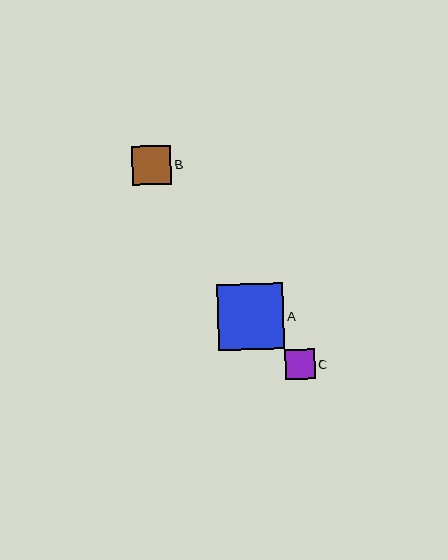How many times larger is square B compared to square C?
Square B is approximately 1.3 times the size of square C.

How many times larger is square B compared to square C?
Square B is approximately 1.3 times the size of square C.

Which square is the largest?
Square A is the largest with a size of approximately 67 pixels.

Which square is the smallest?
Square C is the smallest with a size of approximately 30 pixels.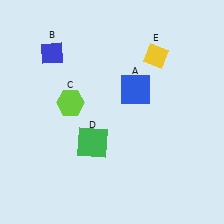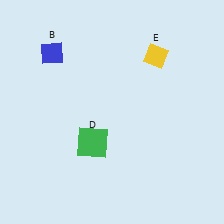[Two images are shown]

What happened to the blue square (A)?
The blue square (A) was removed in Image 2. It was in the top-right area of Image 1.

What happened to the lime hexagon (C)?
The lime hexagon (C) was removed in Image 2. It was in the top-left area of Image 1.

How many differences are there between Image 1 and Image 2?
There are 2 differences between the two images.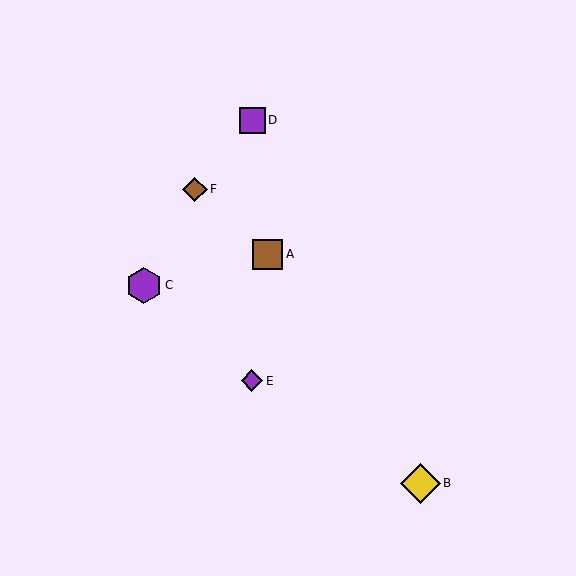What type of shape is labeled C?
Shape C is a purple hexagon.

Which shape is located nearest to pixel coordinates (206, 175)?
The brown diamond (labeled F) at (195, 189) is nearest to that location.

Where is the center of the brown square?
The center of the brown square is at (268, 254).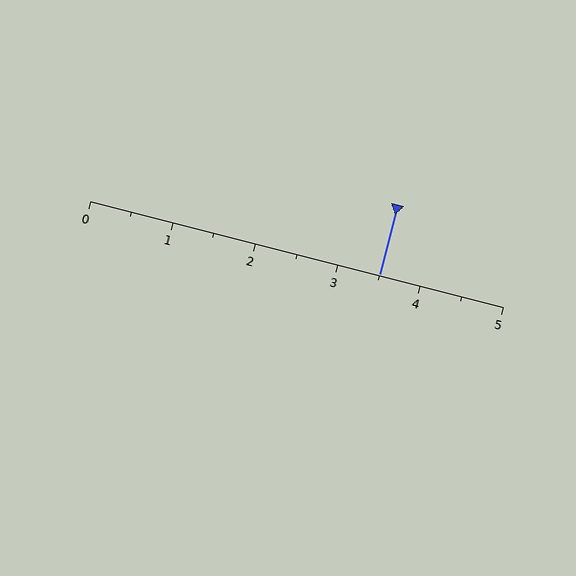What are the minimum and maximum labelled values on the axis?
The axis runs from 0 to 5.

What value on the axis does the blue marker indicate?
The marker indicates approximately 3.5.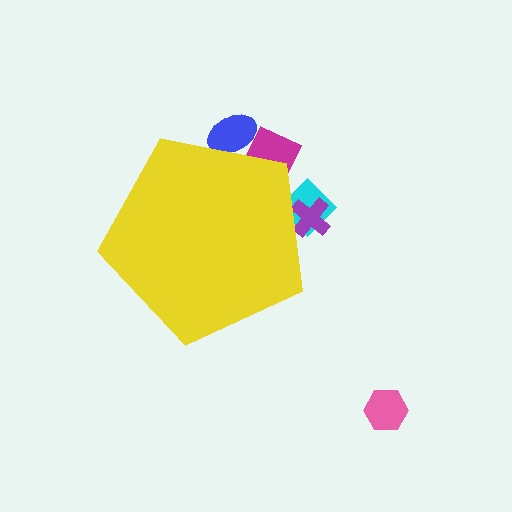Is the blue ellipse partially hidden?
Yes, the blue ellipse is partially hidden behind the yellow pentagon.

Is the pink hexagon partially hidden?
No, the pink hexagon is fully visible.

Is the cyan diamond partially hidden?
Yes, the cyan diamond is partially hidden behind the yellow pentagon.